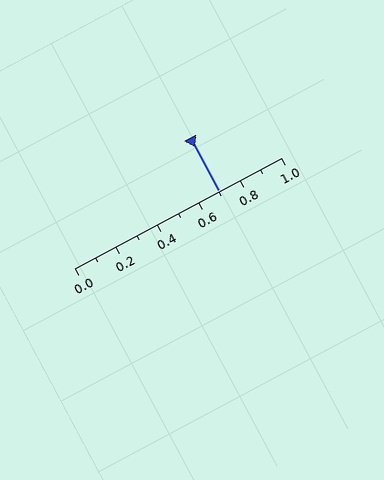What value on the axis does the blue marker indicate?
The marker indicates approximately 0.7.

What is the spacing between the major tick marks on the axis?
The major ticks are spaced 0.2 apart.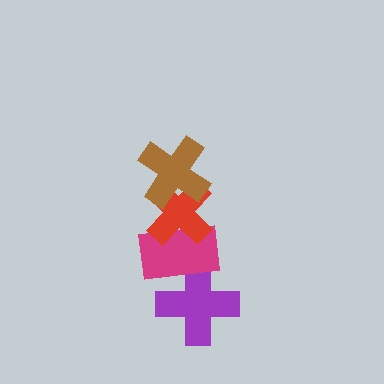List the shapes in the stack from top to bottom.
From top to bottom: the brown cross, the red cross, the magenta rectangle, the purple cross.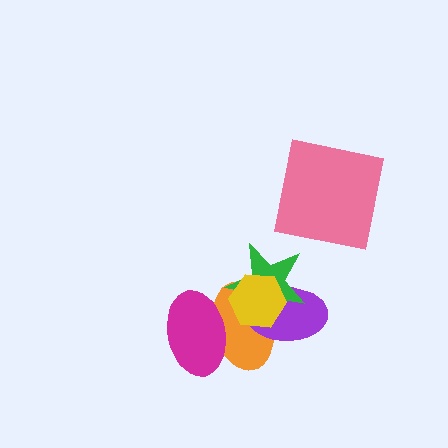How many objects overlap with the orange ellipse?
4 objects overlap with the orange ellipse.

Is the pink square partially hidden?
No, no other shape covers it.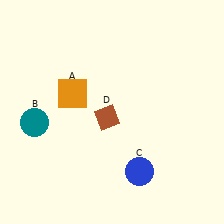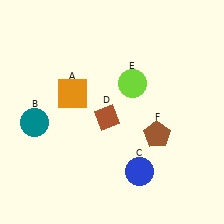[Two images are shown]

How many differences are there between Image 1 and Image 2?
There are 2 differences between the two images.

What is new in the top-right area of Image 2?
A lime circle (E) was added in the top-right area of Image 2.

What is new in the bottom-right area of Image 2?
A brown pentagon (F) was added in the bottom-right area of Image 2.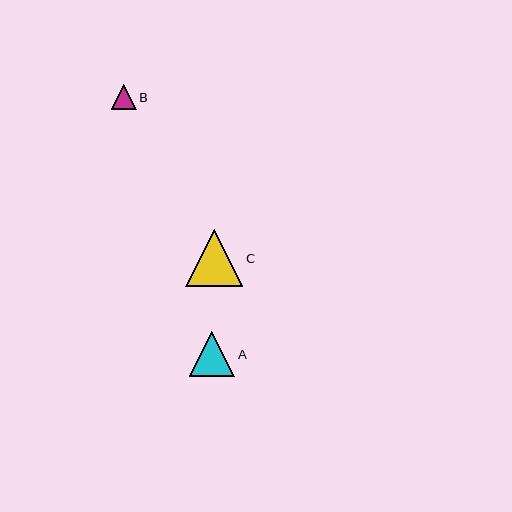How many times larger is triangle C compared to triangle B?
Triangle C is approximately 2.3 times the size of triangle B.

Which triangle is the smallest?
Triangle B is the smallest with a size of approximately 25 pixels.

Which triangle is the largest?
Triangle C is the largest with a size of approximately 57 pixels.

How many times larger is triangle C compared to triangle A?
Triangle C is approximately 1.3 times the size of triangle A.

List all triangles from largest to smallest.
From largest to smallest: C, A, B.